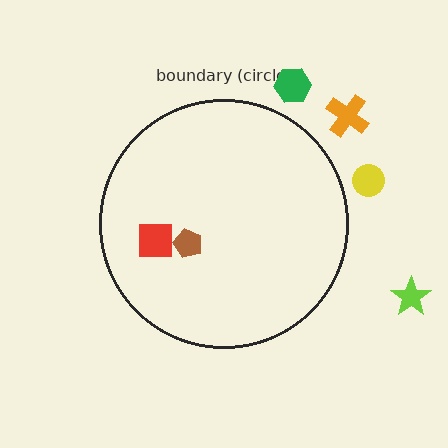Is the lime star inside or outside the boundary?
Outside.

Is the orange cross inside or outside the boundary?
Outside.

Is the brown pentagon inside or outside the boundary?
Inside.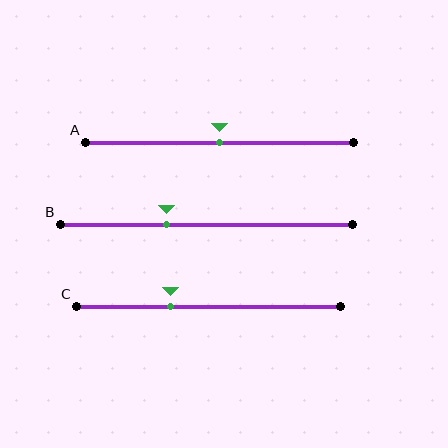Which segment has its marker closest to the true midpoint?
Segment A has its marker closest to the true midpoint.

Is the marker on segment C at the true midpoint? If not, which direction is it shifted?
No, the marker on segment C is shifted to the left by about 14% of the segment length.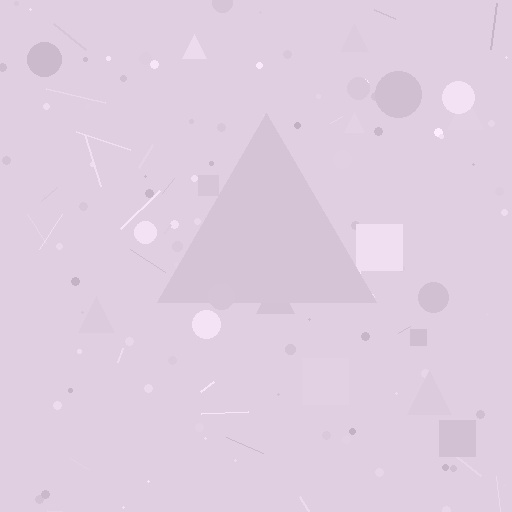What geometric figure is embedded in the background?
A triangle is embedded in the background.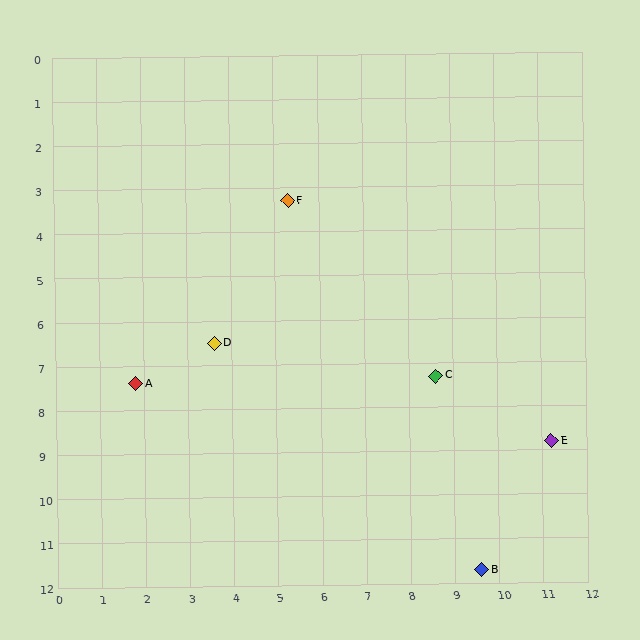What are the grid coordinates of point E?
Point E is at approximately (11.2, 8.8).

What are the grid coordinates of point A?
Point A is at approximately (1.8, 7.4).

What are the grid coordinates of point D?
Point D is at approximately (3.6, 6.5).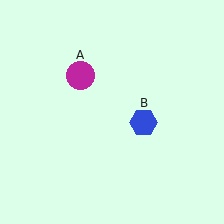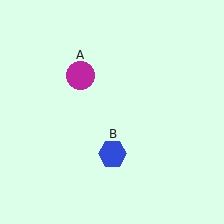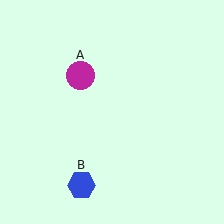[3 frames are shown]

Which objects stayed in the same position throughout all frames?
Magenta circle (object A) remained stationary.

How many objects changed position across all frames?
1 object changed position: blue hexagon (object B).